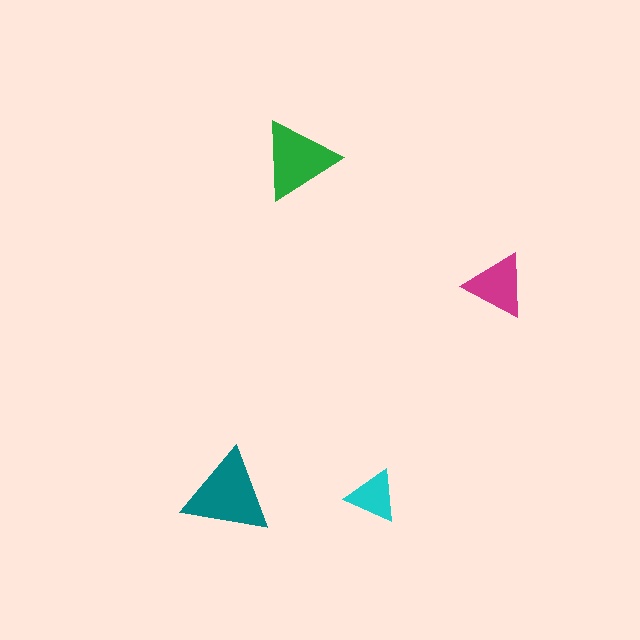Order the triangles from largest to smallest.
the teal one, the green one, the magenta one, the cyan one.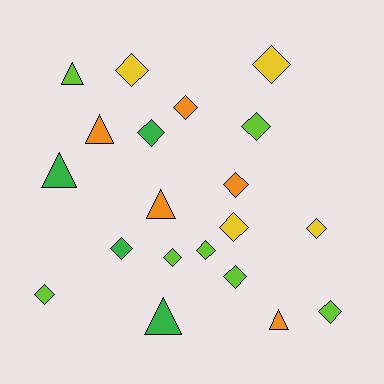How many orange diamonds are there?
There are 2 orange diamonds.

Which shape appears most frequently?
Diamond, with 14 objects.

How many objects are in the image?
There are 20 objects.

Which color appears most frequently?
Lime, with 7 objects.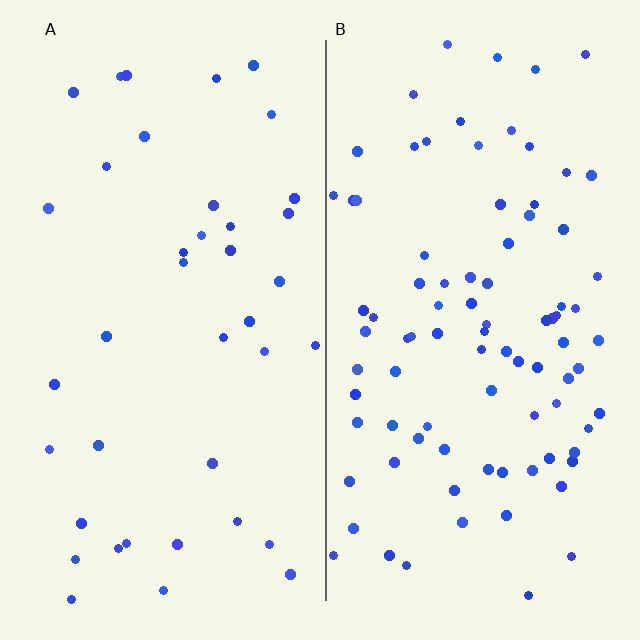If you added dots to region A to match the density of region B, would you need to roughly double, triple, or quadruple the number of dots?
Approximately double.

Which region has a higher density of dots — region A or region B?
B (the right).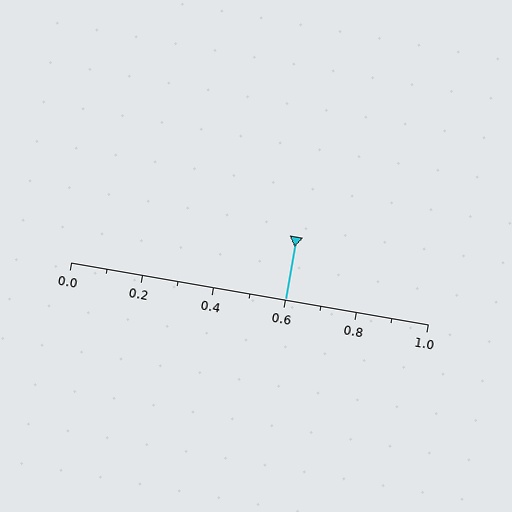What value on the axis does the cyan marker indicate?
The marker indicates approximately 0.6.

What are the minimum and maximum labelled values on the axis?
The axis runs from 0.0 to 1.0.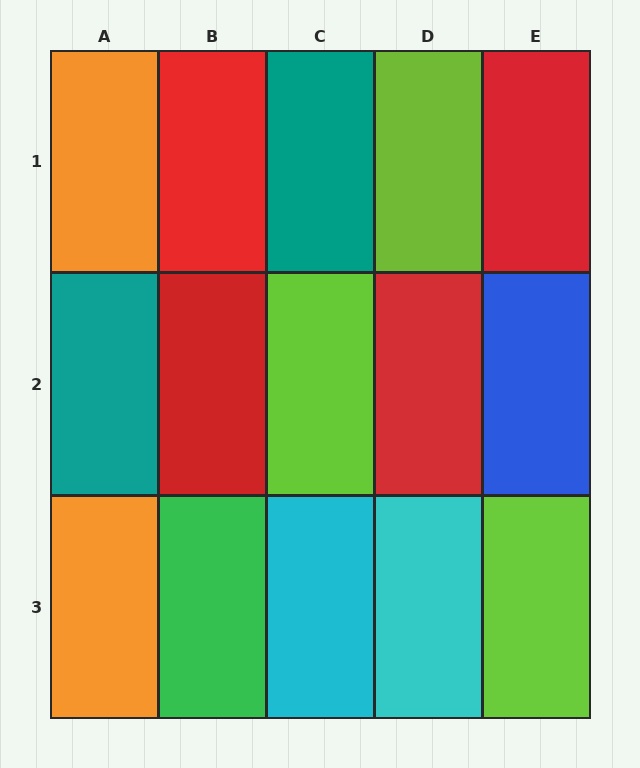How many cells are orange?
2 cells are orange.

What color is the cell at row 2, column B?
Red.